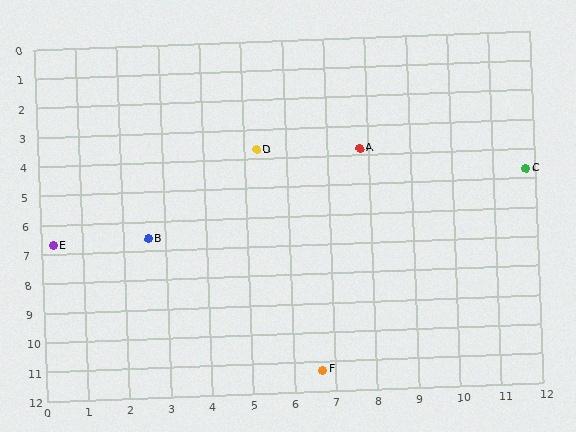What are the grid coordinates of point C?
Point C is at approximately (11.8, 4.7).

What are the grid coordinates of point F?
Point F is at approximately (6.7, 11.3).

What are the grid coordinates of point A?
Point A is at approximately (7.8, 3.8).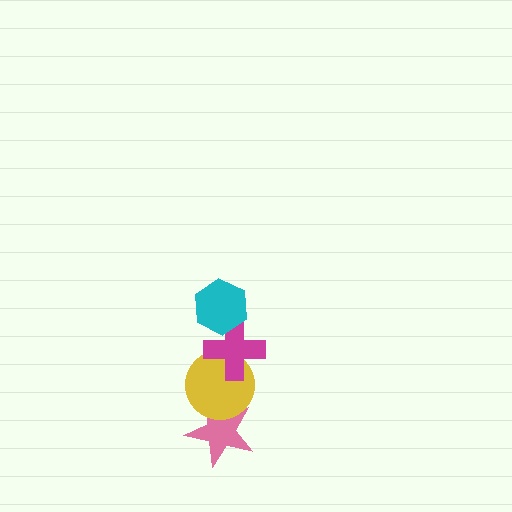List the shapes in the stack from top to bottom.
From top to bottom: the cyan hexagon, the magenta cross, the yellow circle, the pink star.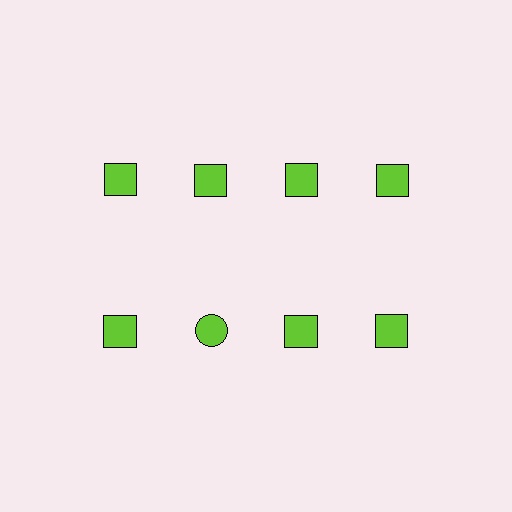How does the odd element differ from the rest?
It has a different shape: circle instead of square.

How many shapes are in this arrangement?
There are 8 shapes arranged in a grid pattern.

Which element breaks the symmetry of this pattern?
The lime circle in the second row, second from left column breaks the symmetry. All other shapes are lime squares.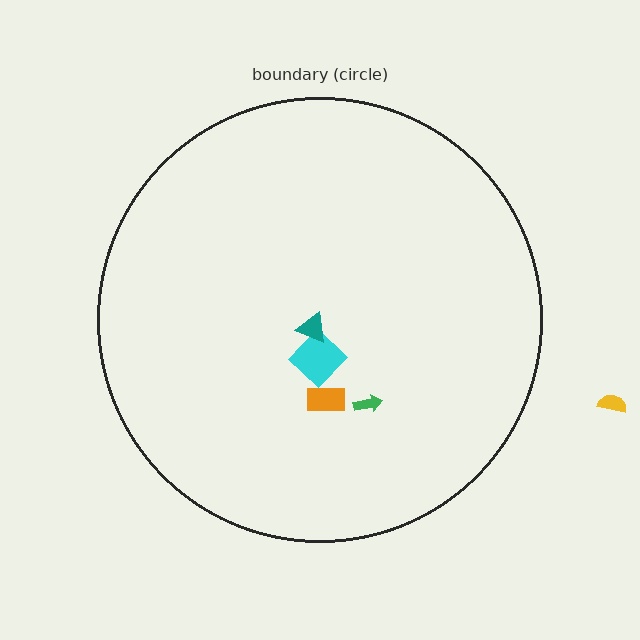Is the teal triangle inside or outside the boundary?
Inside.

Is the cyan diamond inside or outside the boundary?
Inside.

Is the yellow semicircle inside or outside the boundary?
Outside.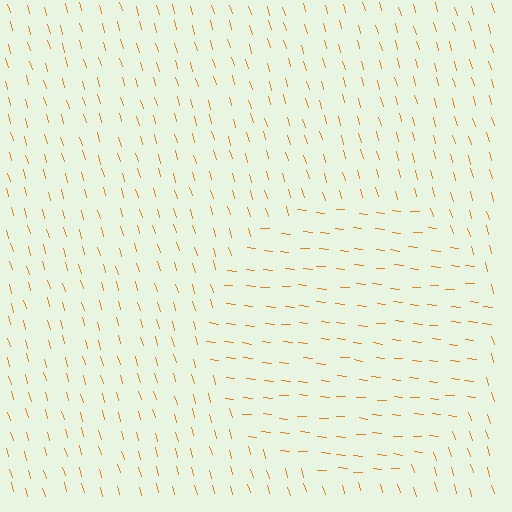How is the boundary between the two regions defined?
The boundary is defined purely by a change in line orientation (approximately 68 degrees difference). All lines are the same color and thickness.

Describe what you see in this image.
The image is filled with small orange line segments. A circle region in the image has lines oriented differently from the surrounding lines, creating a visible texture boundary.